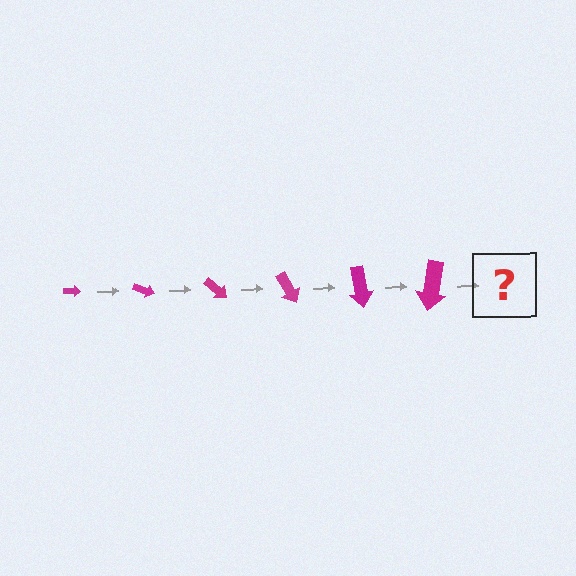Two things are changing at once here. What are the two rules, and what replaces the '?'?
The two rules are that the arrow grows larger each step and it rotates 20 degrees each step. The '?' should be an arrow, larger than the previous one and rotated 120 degrees from the start.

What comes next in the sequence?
The next element should be an arrow, larger than the previous one and rotated 120 degrees from the start.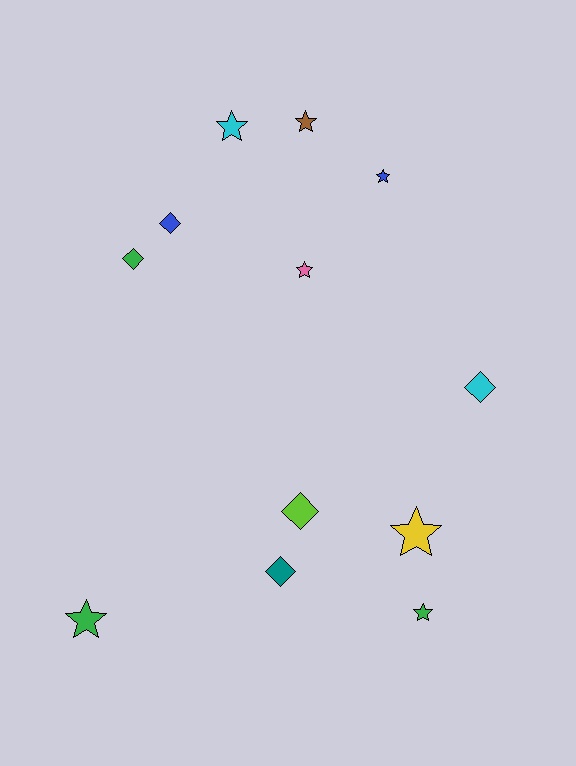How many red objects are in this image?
There are no red objects.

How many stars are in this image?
There are 7 stars.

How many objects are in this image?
There are 12 objects.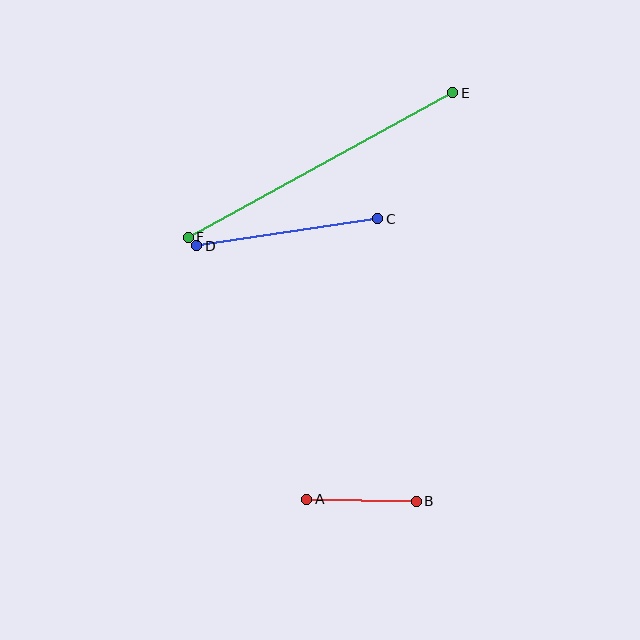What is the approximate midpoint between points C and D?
The midpoint is at approximately (287, 232) pixels.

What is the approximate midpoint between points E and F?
The midpoint is at approximately (320, 165) pixels.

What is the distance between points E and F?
The distance is approximately 301 pixels.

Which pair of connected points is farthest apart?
Points E and F are farthest apart.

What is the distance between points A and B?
The distance is approximately 109 pixels.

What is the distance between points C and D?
The distance is approximately 183 pixels.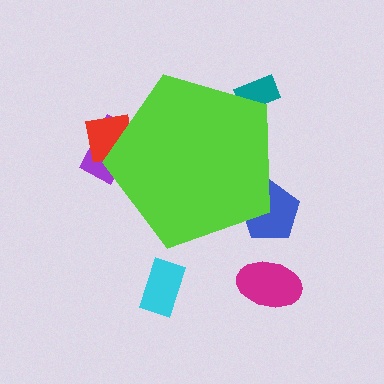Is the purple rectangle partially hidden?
Yes, the purple rectangle is partially hidden behind the lime pentagon.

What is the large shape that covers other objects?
A lime pentagon.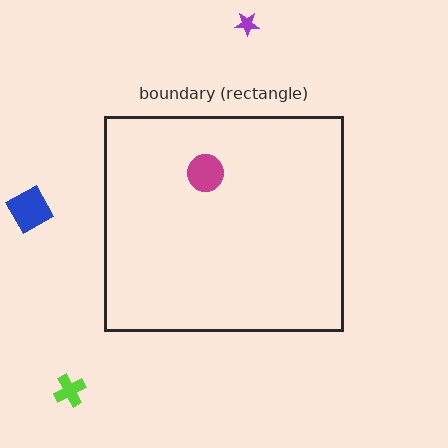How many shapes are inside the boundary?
1 inside, 3 outside.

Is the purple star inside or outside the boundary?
Outside.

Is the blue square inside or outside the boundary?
Outside.